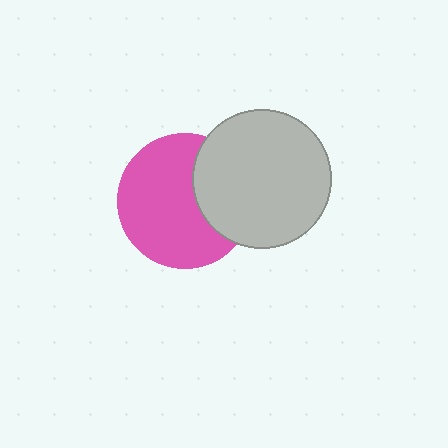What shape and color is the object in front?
The object in front is a light gray circle.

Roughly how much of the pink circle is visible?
Most of it is visible (roughly 69%).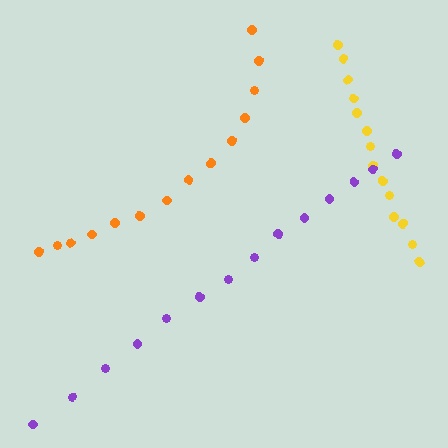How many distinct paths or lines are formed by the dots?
There are 3 distinct paths.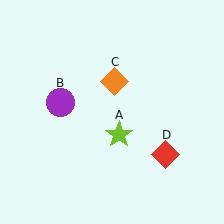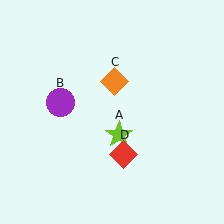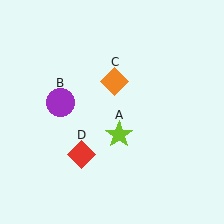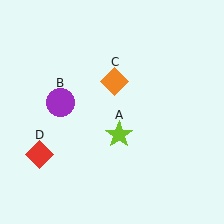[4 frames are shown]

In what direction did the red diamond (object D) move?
The red diamond (object D) moved left.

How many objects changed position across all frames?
1 object changed position: red diamond (object D).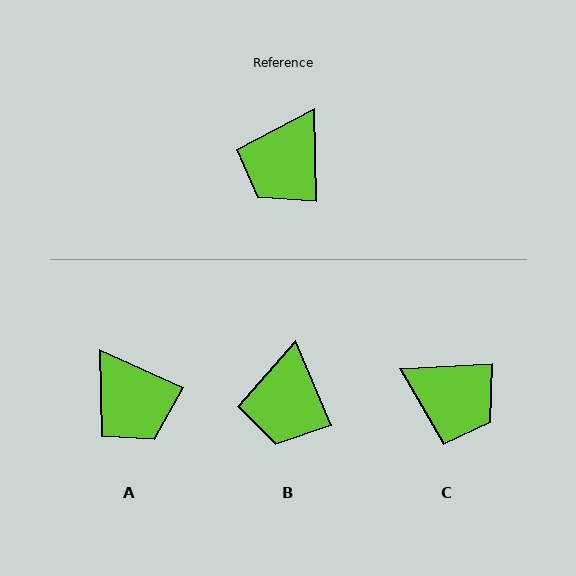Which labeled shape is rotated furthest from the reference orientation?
C, about 92 degrees away.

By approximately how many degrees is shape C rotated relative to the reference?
Approximately 92 degrees counter-clockwise.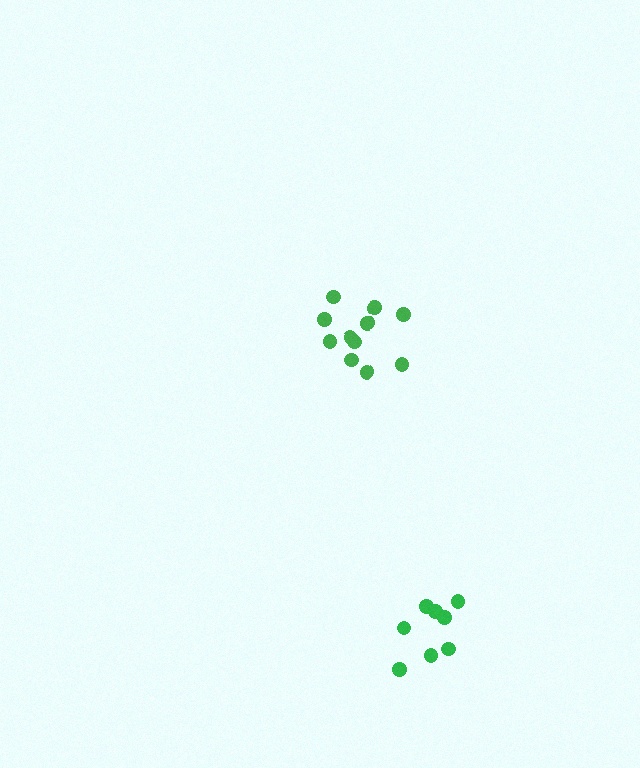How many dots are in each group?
Group 1: 8 dots, Group 2: 11 dots (19 total).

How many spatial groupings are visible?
There are 2 spatial groupings.